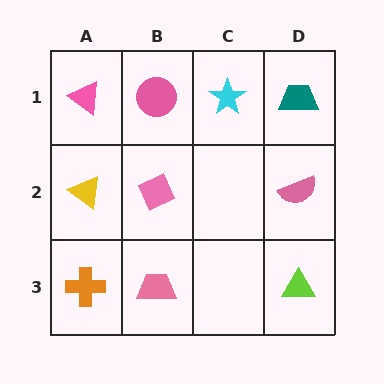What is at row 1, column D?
A teal trapezoid.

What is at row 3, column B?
A pink trapezoid.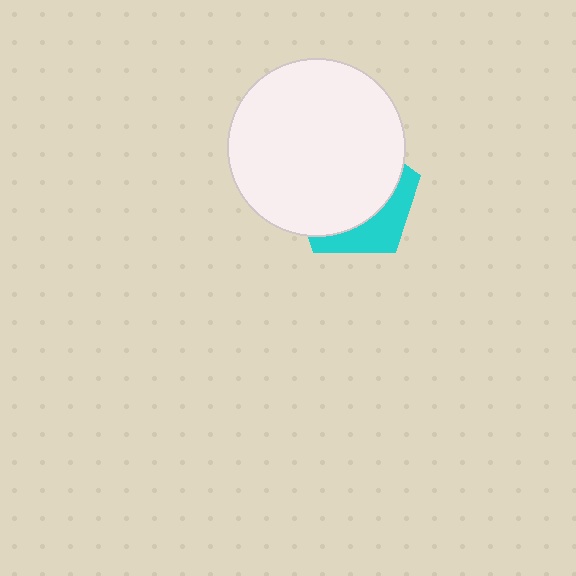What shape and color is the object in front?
The object in front is a white circle.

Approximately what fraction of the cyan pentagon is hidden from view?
Roughly 69% of the cyan pentagon is hidden behind the white circle.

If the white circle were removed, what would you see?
You would see the complete cyan pentagon.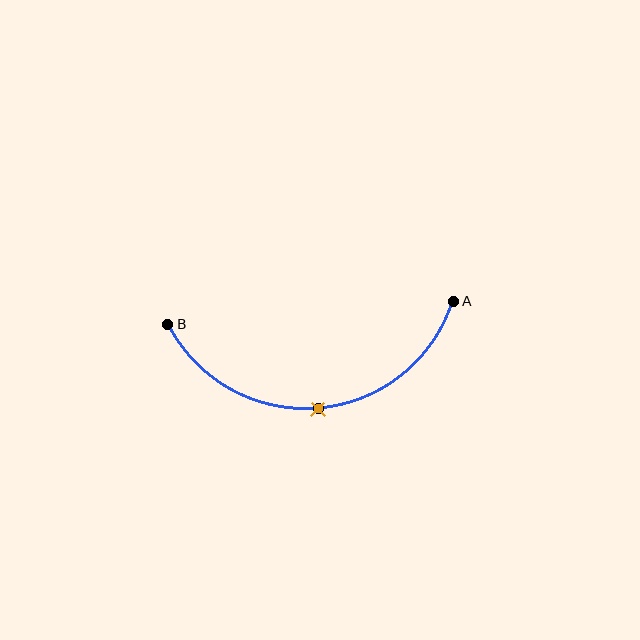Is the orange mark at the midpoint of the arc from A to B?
Yes. The orange mark lies on the arc at equal arc-length from both A and B — it is the arc midpoint.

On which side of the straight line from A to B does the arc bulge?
The arc bulges below the straight line connecting A and B.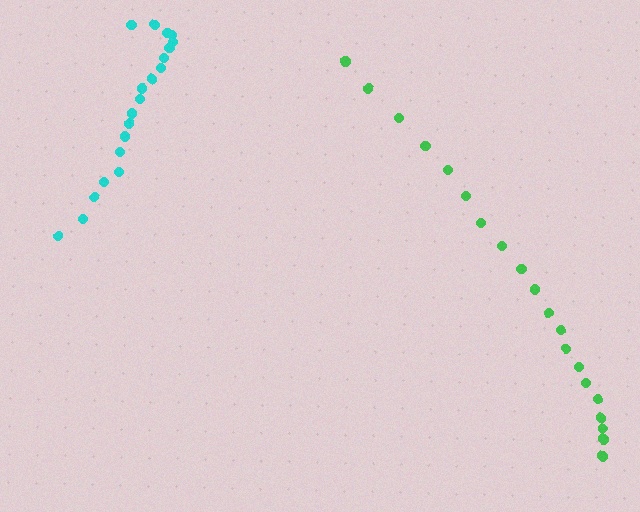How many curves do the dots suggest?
There are 2 distinct paths.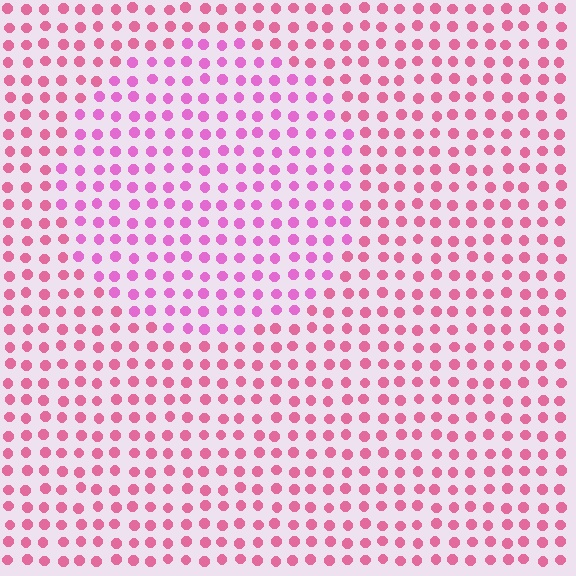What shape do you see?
I see a circle.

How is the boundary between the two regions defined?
The boundary is defined purely by a slight shift in hue (about 26 degrees). Spacing, size, and orientation are identical on both sides.